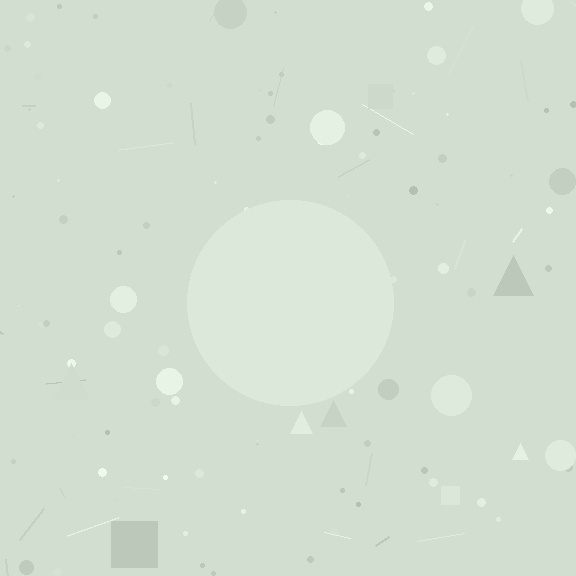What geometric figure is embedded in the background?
A circle is embedded in the background.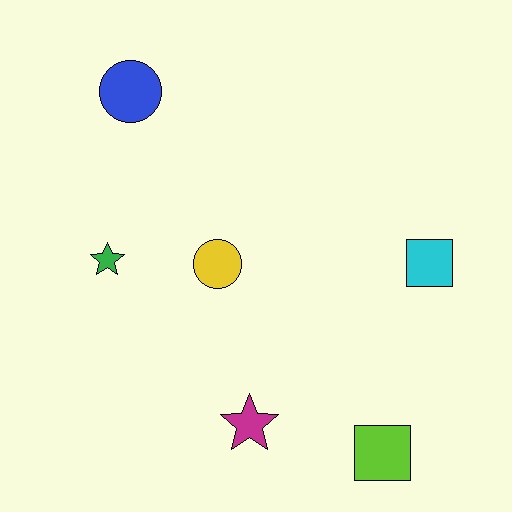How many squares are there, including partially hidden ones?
There are 2 squares.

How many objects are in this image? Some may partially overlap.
There are 6 objects.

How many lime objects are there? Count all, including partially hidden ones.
There is 1 lime object.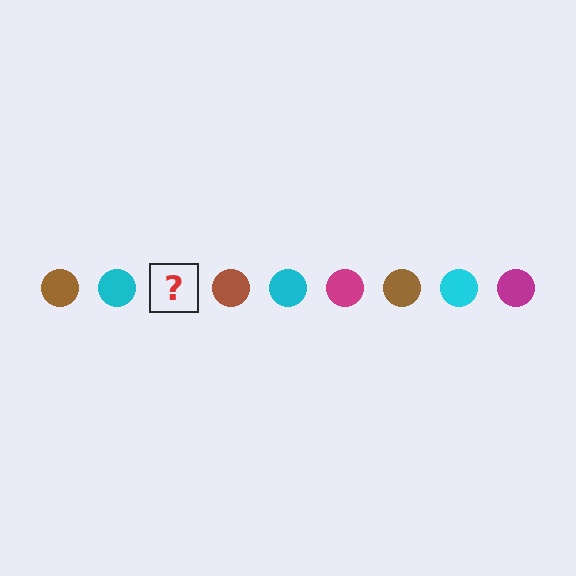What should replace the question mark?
The question mark should be replaced with a magenta circle.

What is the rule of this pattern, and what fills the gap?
The rule is that the pattern cycles through brown, cyan, magenta circles. The gap should be filled with a magenta circle.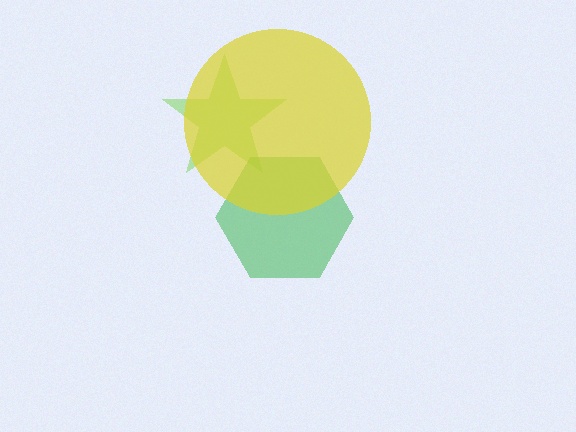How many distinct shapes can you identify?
There are 3 distinct shapes: a lime star, a green hexagon, a yellow circle.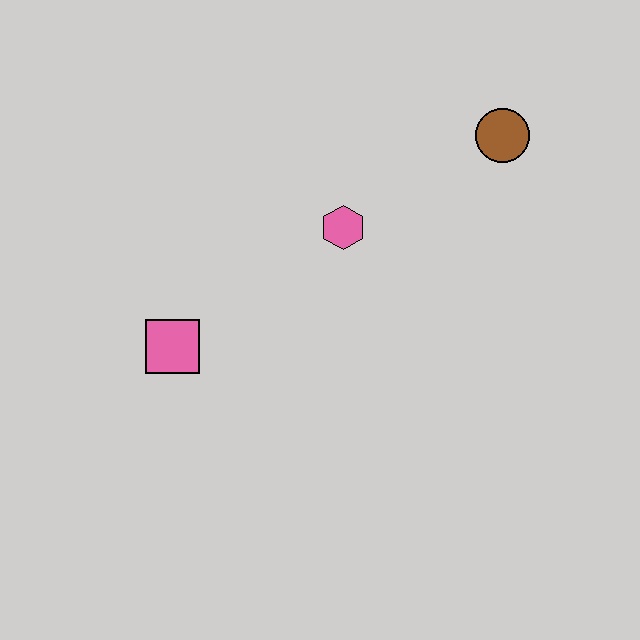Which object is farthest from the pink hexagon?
The pink square is farthest from the pink hexagon.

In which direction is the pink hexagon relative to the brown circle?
The pink hexagon is to the left of the brown circle.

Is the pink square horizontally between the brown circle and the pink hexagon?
No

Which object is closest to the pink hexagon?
The brown circle is closest to the pink hexagon.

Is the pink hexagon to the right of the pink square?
Yes